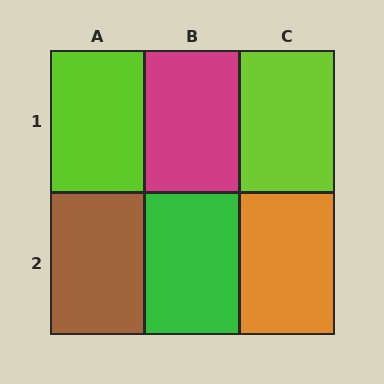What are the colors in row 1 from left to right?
Lime, magenta, lime.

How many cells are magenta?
1 cell is magenta.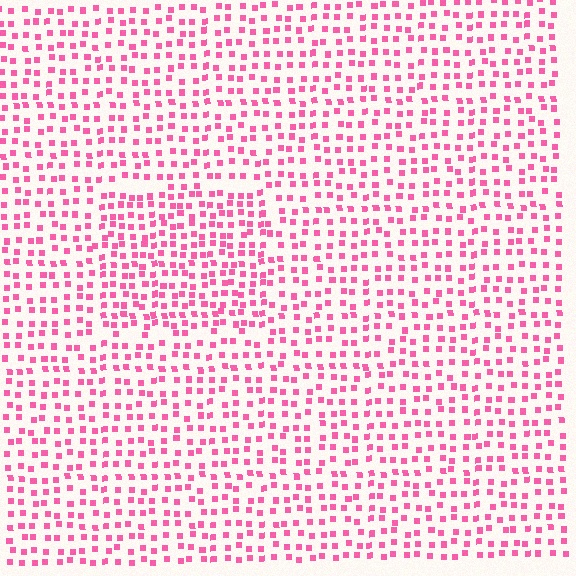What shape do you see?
I see a rectangle.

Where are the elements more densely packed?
The elements are more densely packed inside the rectangle boundary.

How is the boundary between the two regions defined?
The boundary is defined by a change in element density (approximately 1.5x ratio). All elements are the same color, size, and shape.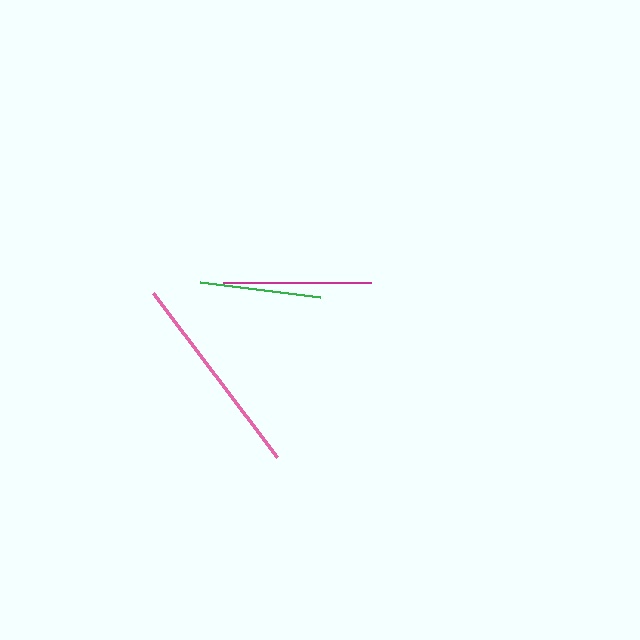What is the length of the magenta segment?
The magenta segment is approximately 148 pixels long.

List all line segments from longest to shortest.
From longest to shortest: pink, magenta, green.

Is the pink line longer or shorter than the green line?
The pink line is longer than the green line.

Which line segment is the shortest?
The green line is the shortest at approximately 121 pixels.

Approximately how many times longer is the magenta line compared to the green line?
The magenta line is approximately 1.2 times the length of the green line.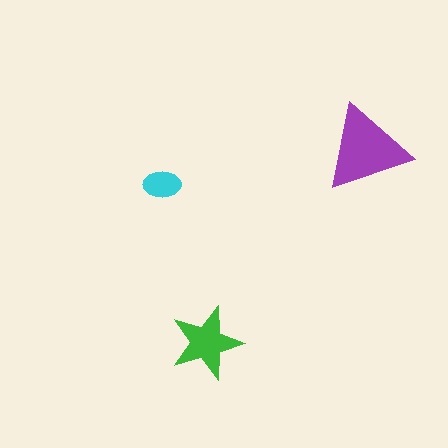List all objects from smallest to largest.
The cyan ellipse, the green star, the purple triangle.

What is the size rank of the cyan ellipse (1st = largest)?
3rd.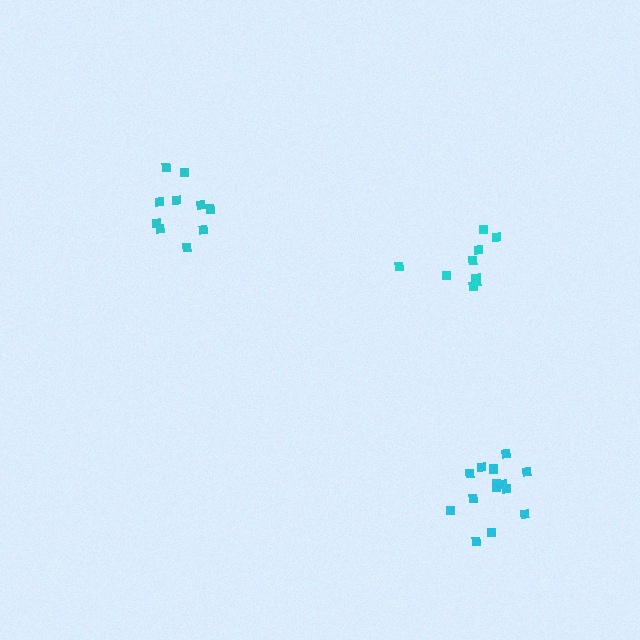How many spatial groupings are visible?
There are 3 spatial groupings.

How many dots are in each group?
Group 1: 9 dots, Group 2: 10 dots, Group 3: 14 dots (33 total).